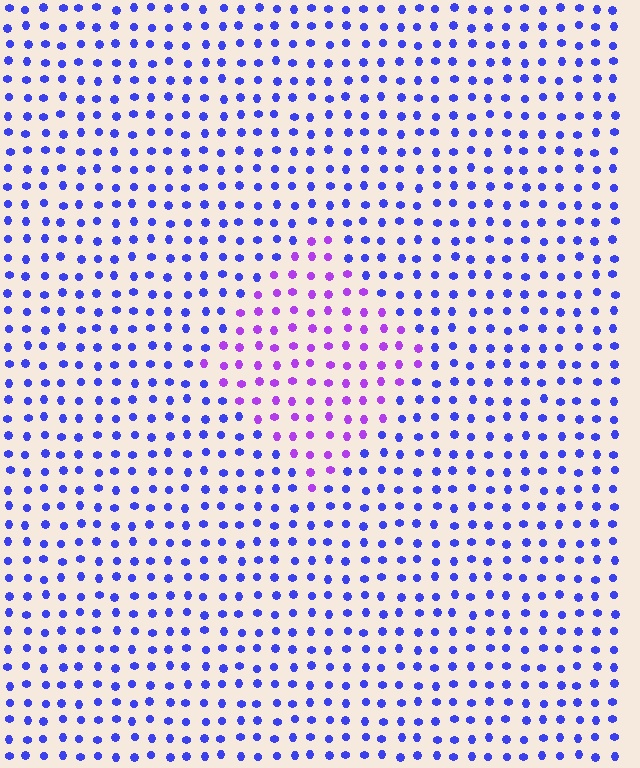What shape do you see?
I see a diamond.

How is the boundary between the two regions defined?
The boundary is defined purely by a slight shift in hue (about 43 degrees). Spacing, size, and orientation are identical on both sides.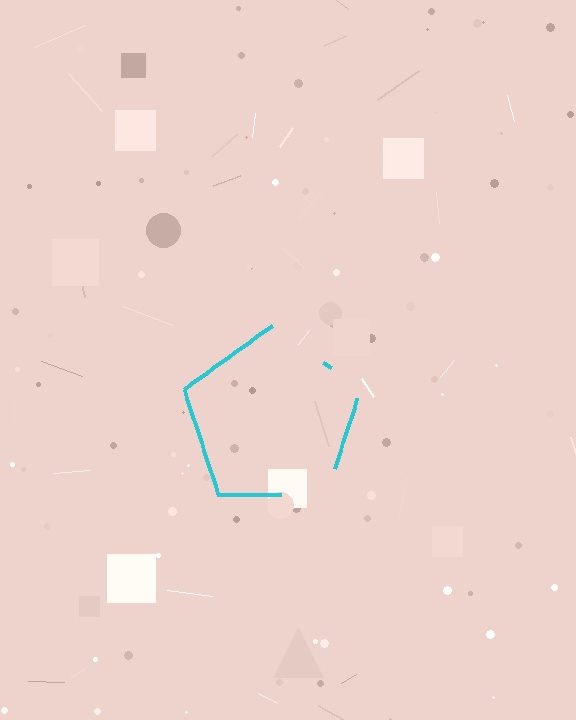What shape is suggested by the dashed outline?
The dashed outline suggests a pentagon.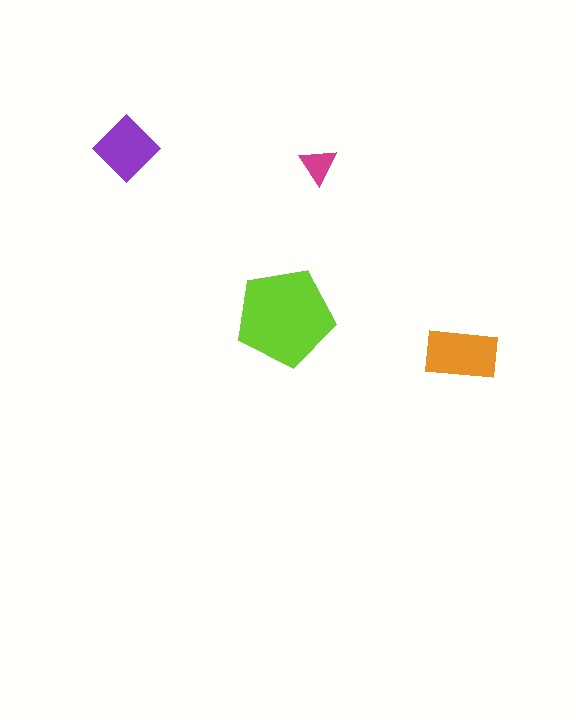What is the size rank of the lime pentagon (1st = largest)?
1st.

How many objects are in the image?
There are 4 objects in the image.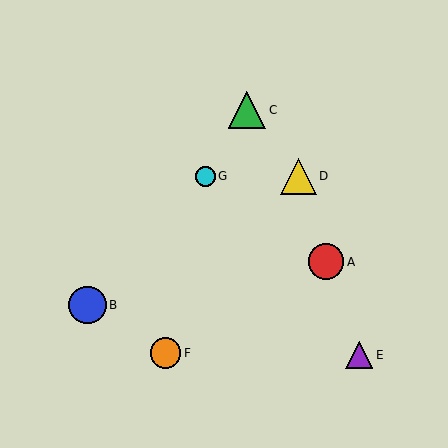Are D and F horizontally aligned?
No, D is at y≈176 and F is at y≈353.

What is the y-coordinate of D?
Object D is at y≈176.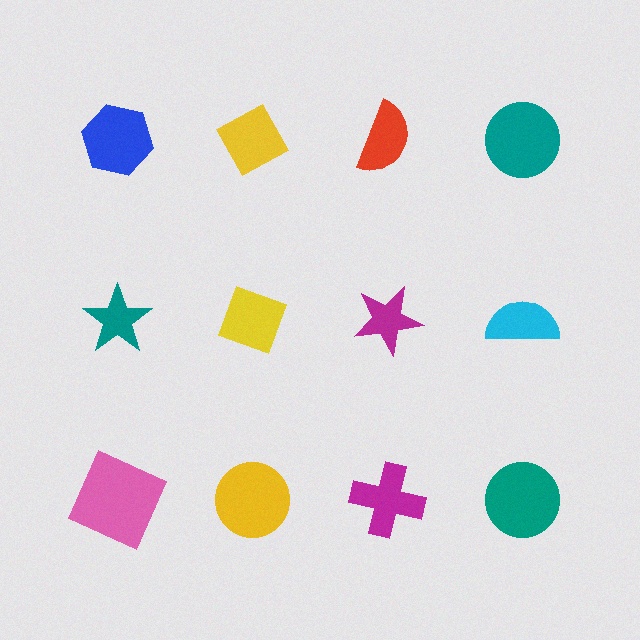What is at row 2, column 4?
A cyan semicircle.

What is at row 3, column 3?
A magenta cross.